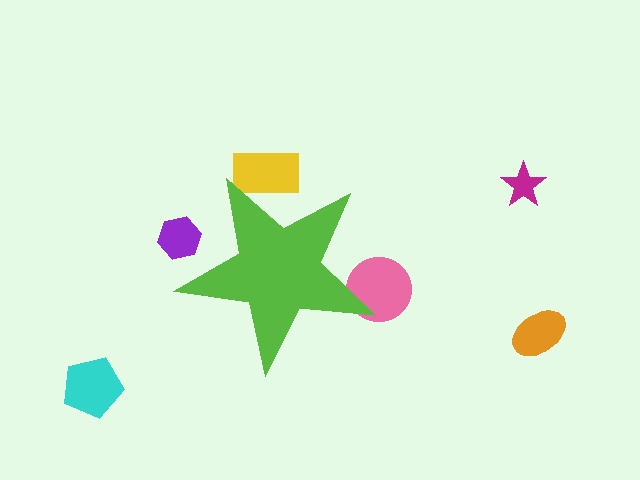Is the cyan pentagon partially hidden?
No, the cyan pentagon is fully visible.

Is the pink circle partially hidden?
Yes, the pink circle is partially hidden behind the lime star.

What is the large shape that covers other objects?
A lime star.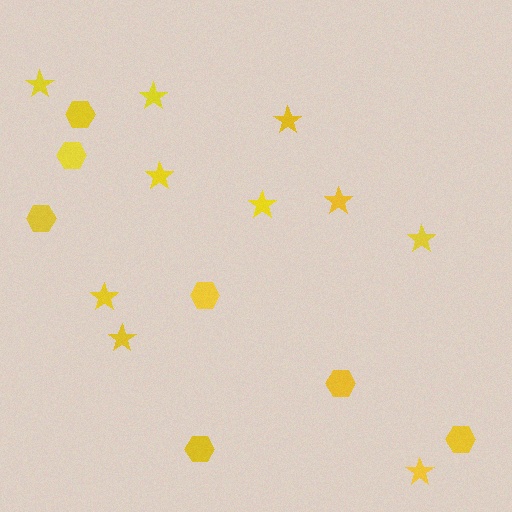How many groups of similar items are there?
There are 2 groups: one group of hexagons (7) and one group of stars (10).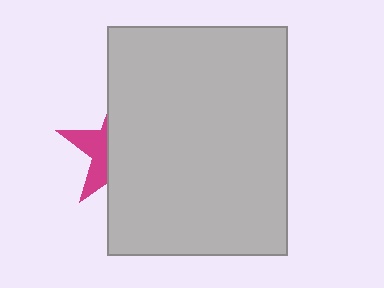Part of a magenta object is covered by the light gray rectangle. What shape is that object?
It is a star.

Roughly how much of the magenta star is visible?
A small part of it is visible (roughly 35%).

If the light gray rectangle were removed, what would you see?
You would see the complete magenta star.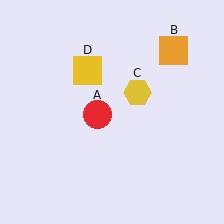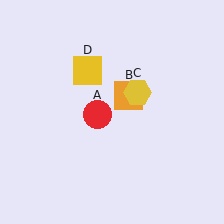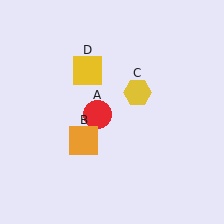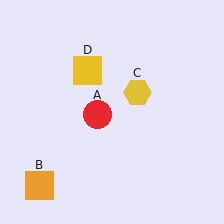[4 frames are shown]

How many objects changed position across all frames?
1 object changed position: orange square (object B).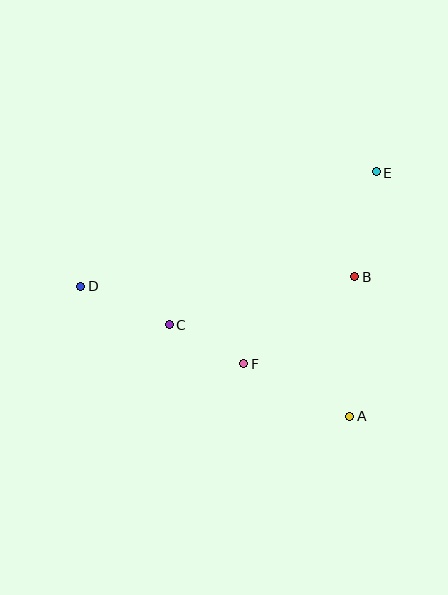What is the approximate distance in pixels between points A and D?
The distance between A and D is approximately 299 pixels.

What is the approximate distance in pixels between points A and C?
The distance between A and C is approximately 202 pixels.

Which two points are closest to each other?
Points C and F are closest to each other.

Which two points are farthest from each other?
Points D and E are farthest from each other.